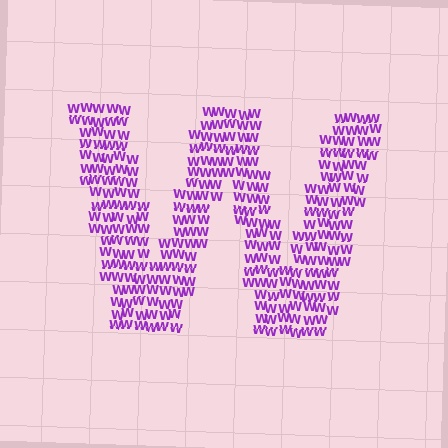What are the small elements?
The small elements are letter W's.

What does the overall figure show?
The overall figure shows the letter W.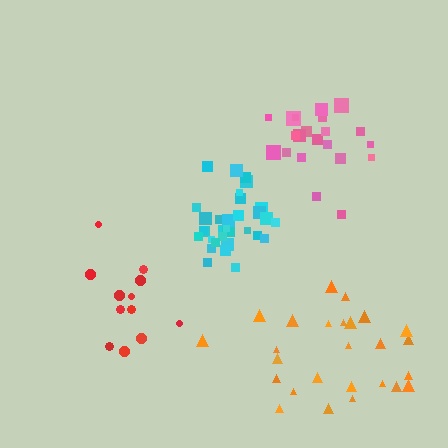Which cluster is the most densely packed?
Cyan.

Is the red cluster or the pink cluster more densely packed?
Pink.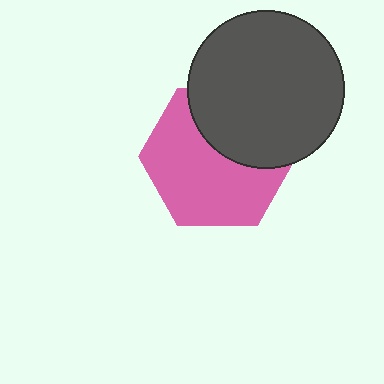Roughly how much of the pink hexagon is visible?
About half of it is visible (roughly 63%).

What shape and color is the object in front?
The object in front is a dark gray circle.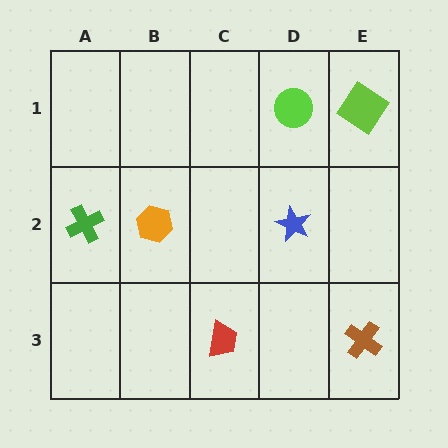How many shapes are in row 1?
2 shapes.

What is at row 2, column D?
A blue star.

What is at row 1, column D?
A lime circle.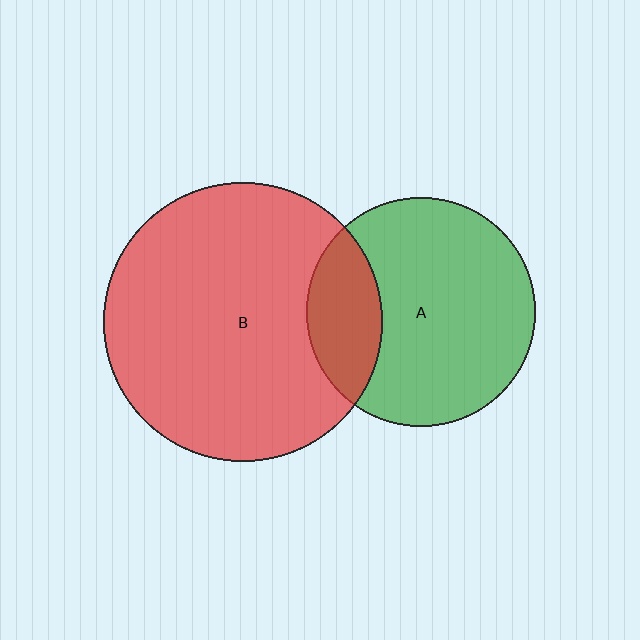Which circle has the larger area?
Circle B (red).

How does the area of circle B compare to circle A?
Approximately 1.5 times.